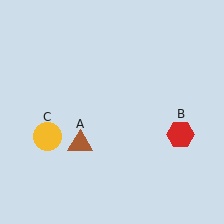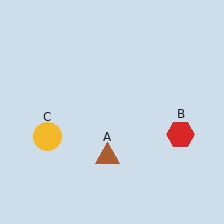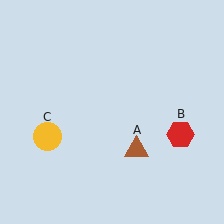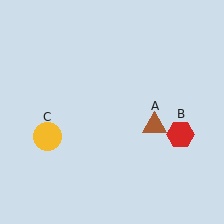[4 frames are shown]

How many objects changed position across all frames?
1 object changed position: brown triangle (object A).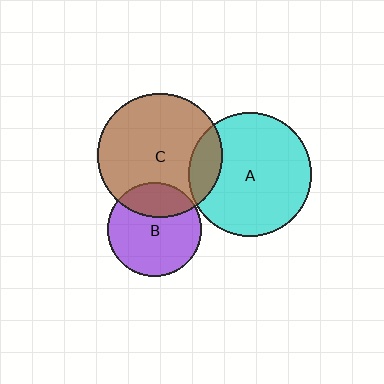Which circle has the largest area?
Circle C (brown).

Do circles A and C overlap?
Yes.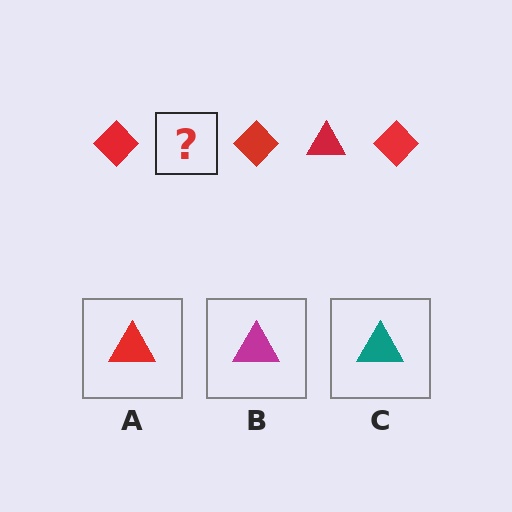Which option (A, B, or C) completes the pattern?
A.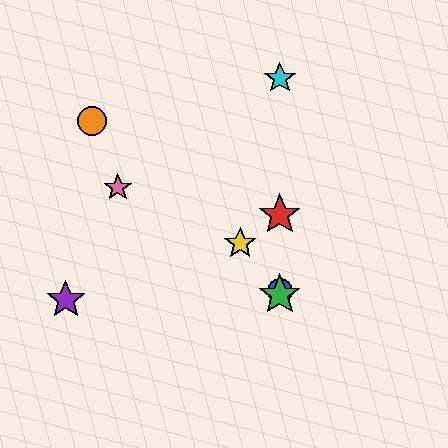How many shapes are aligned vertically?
4 shapes (the red star, the blue circle, the green star, the cyan star) are aligned vertically.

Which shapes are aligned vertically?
The red star, the blue circle, the green star, the cyan star are aligned vertically.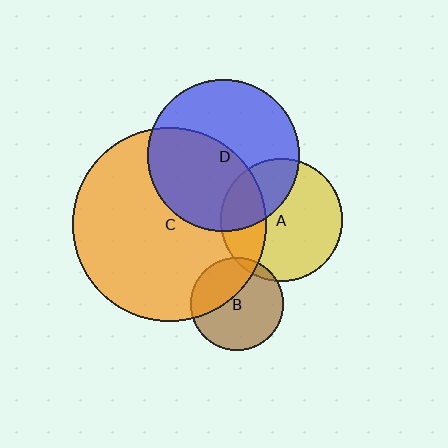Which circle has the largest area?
Circle C (orange).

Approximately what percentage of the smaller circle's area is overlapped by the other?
Approximately 50%.